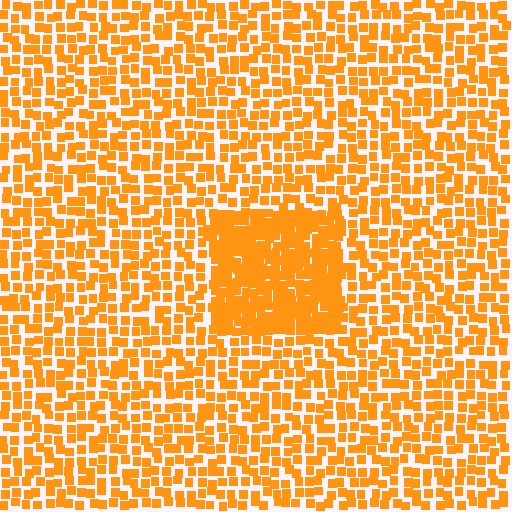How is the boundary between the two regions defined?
The boundary is defined by a change in element density (approximately 1.9x ratio). All elements are the same color, size, and shape.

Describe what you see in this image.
The image contains small orange elements arranged at two different densities. A rectangle-shaped region is visible where the elements are more densely packed than the surrounding area.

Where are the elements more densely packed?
The elements are more densely packed inside the rectangle boundary.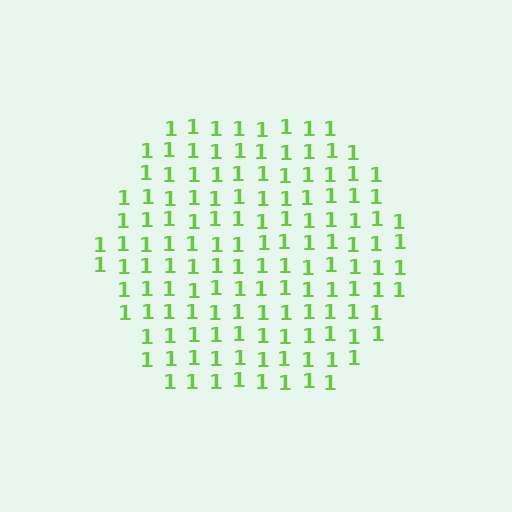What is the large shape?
The large shape is a hexagon.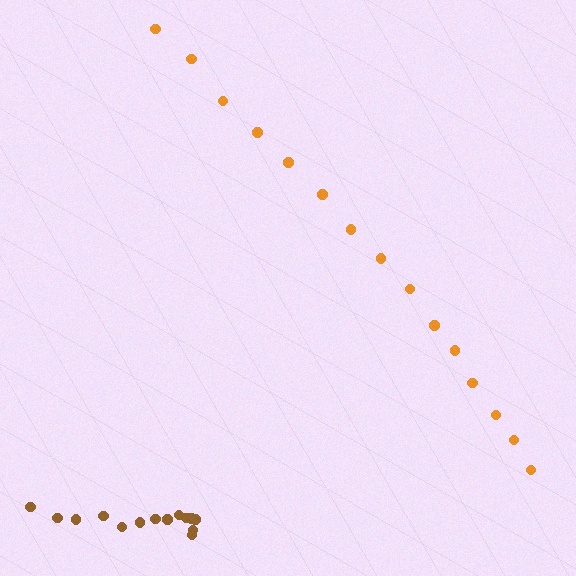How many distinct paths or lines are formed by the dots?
There are 2 distinct paths.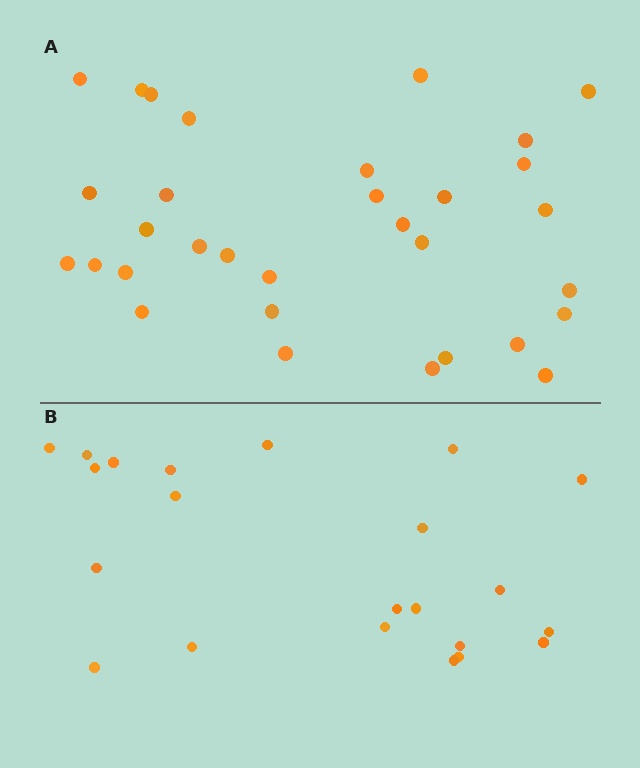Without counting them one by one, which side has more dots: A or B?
Region A (the top region) has more dots.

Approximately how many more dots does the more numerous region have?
Region A has roughly 10 or so more dots than region B.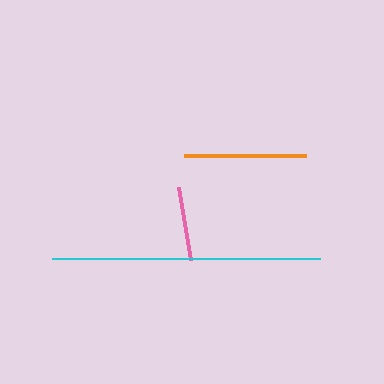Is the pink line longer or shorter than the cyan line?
The cyan line is longer than the pink line.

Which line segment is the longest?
The cyan line is the longest at approximately 268 pixels.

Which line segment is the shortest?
The pink line is the shortest at approximately 74 pixels.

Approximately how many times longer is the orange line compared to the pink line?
The orange line is approximately 1.7 times the length of the pink line.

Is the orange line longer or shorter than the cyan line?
The cyan line is longer than the orange line.